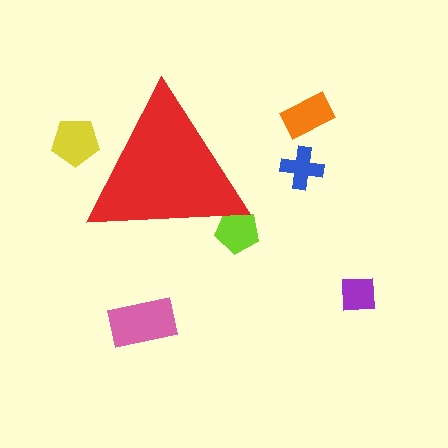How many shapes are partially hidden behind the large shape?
2 shapes are partially hidden.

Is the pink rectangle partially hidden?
No, the pink rectangle is fully visible.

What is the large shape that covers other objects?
A red triangle.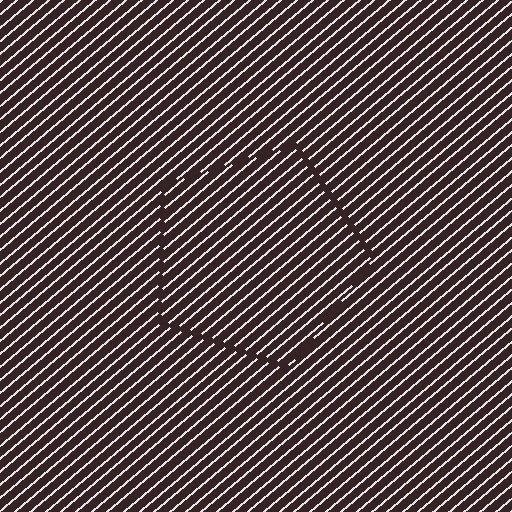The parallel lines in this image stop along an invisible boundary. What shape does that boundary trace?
An illusory pentagon. The interior of the shape contains the same grating, shifted by half a period — the contour is defined by the phase discontinuity where line-ends from the inner and outer gratings abut.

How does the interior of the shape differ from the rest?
The interior of the shape contains the same grating, shifted by half a period — the contour is defined by the phase discontinuity where line-ends from the inner and outer gratings abut.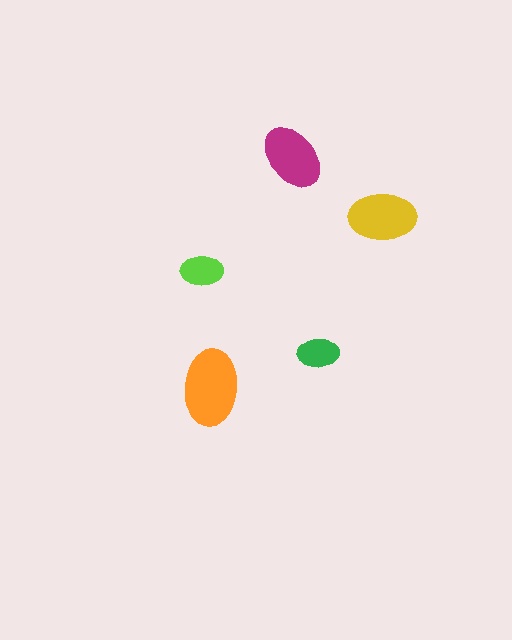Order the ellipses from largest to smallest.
the orange one, the yellow one, the magenta one, the lime one, the green one.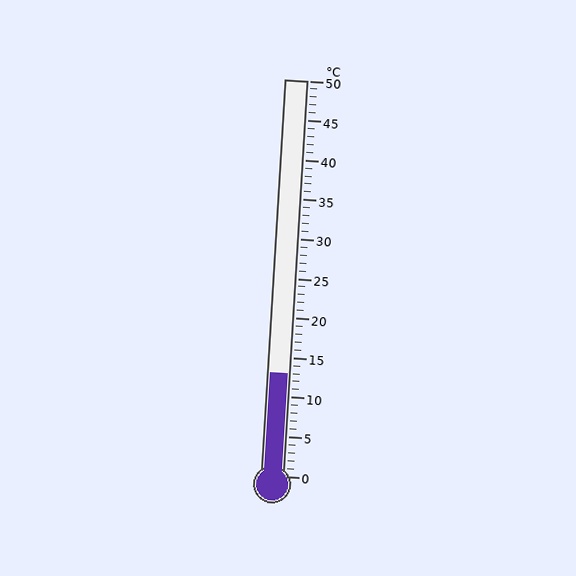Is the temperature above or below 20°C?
The temperature is below 20°C.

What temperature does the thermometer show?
The thermometer shows approximately 13°C.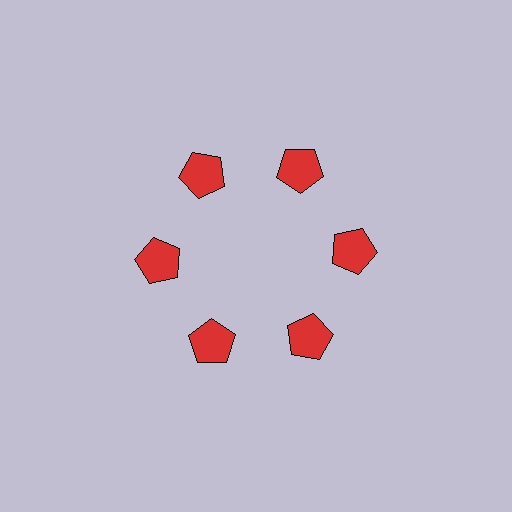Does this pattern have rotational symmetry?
Yes, this pattern has 6-fold rotational symmetry. It looks the same after rotating 60 degrees around the center.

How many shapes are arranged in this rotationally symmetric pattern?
There are 6 shapes, arranged in 6 groups of 1.